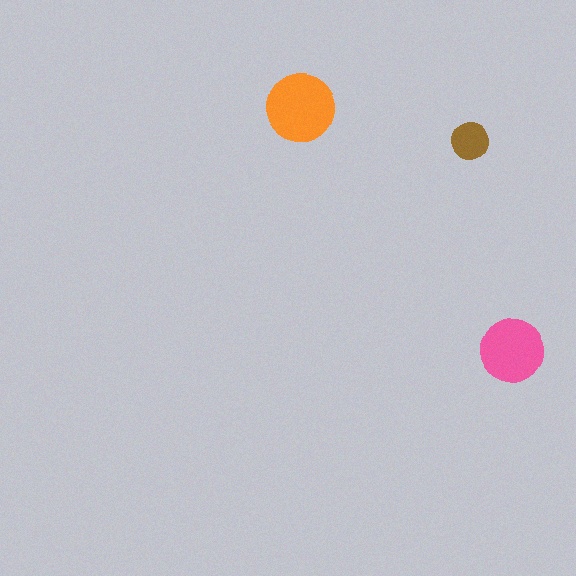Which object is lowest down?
The pink circle is bottommost.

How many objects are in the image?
There are 3 objects in the image.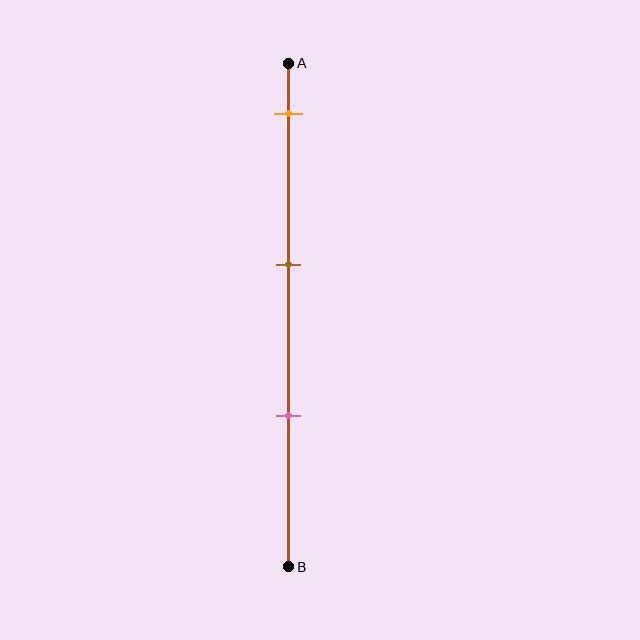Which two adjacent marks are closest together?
The brown and pink marks are the closest adjacent pair.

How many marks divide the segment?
There are 3 marks dividing the segment.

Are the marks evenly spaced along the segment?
Yes, the marks are approximately evenly spaced.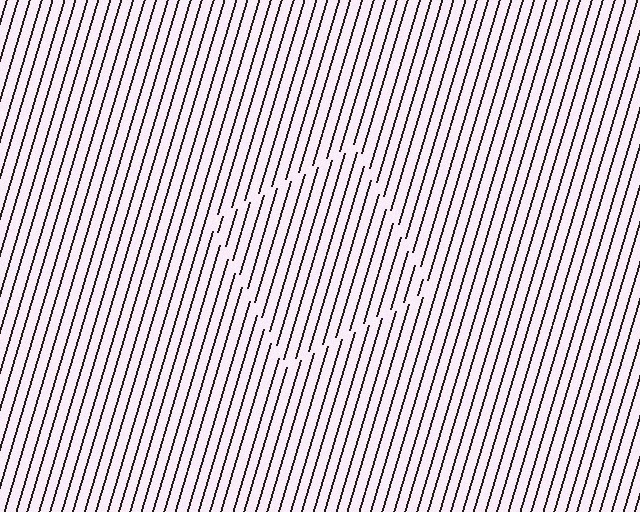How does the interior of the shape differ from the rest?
The interior of the shape contains the same grating, shifted by half a period — the contour is defined by the phase discontinuity where line-ends from the inner and outer gratings abut.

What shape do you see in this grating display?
An illusory square. The interior of the shape contains the same grating, shifted by half a period — the contour is defined by the phase discontinuity where line-ends from the inner and outer gratings abut.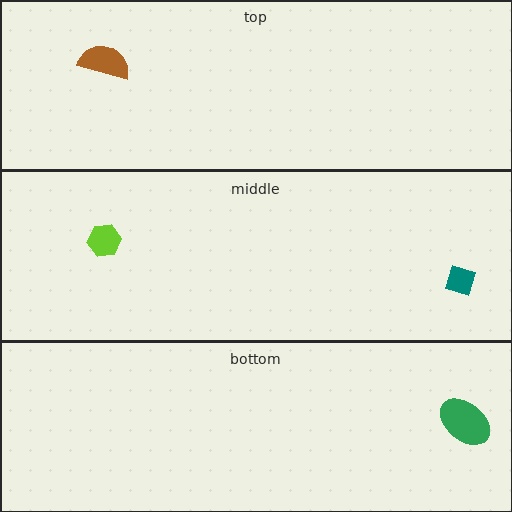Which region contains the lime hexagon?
The middle region.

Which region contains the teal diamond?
The middle region.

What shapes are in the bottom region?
The green ellipse.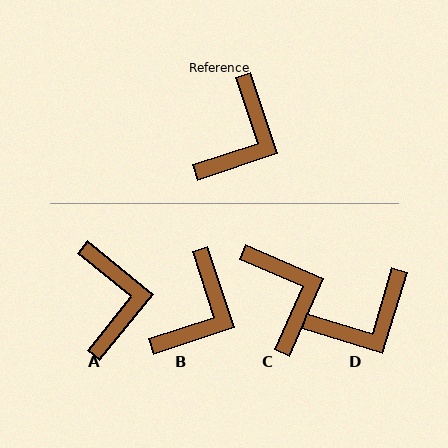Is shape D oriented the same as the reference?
No, it is off by about 35 degrees.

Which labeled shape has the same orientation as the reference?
B.